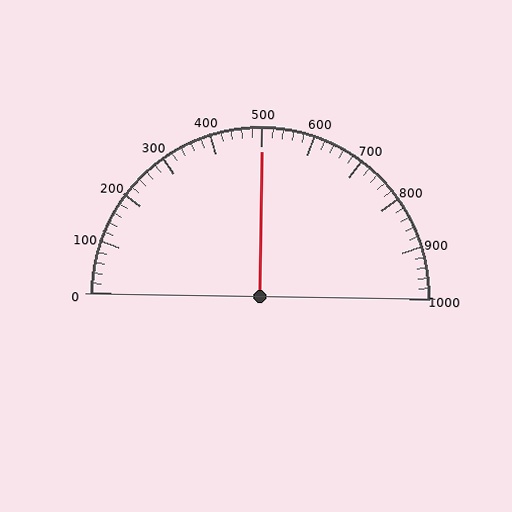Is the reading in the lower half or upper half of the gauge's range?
The reading is in the upper half of the range (0 to 1000).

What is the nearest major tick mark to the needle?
The nearest major tick mark is 500.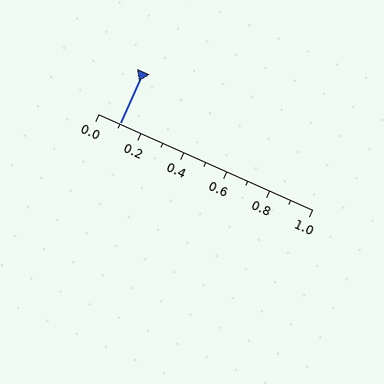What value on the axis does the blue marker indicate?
The marker indicates approximately 0.1.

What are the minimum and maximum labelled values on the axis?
The axis runs from 0.0 to 1.0.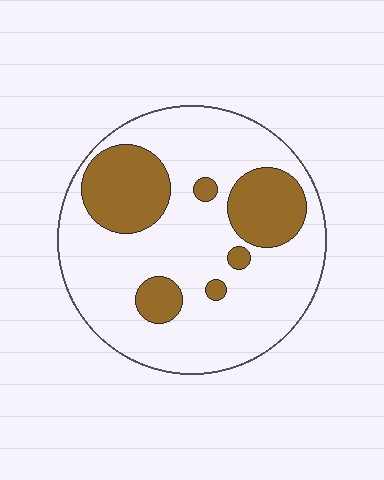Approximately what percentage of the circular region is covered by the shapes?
Approximately 25%.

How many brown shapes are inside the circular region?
6.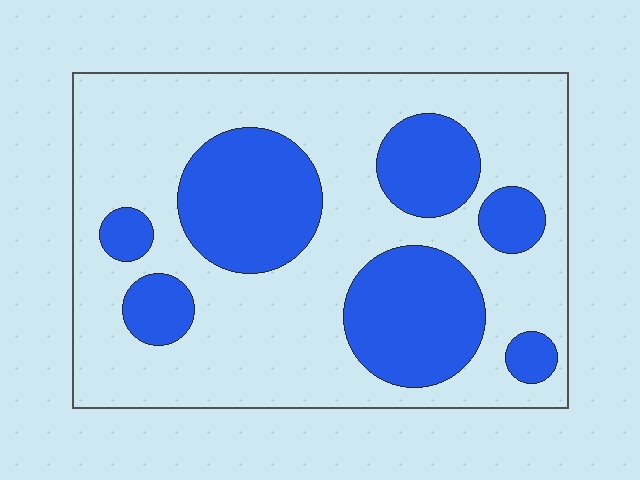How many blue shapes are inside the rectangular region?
7.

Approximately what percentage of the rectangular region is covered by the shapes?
Approximately 30%.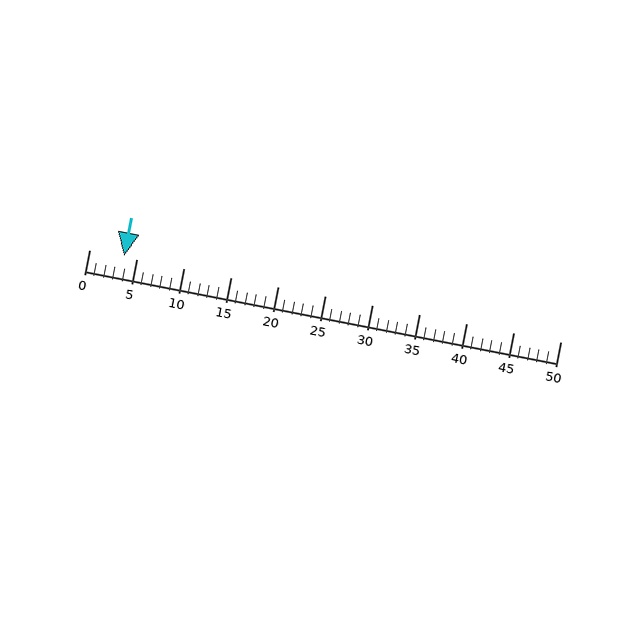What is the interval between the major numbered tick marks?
The major tick marks are spaced 5 units apart.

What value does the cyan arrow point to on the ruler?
The cyan arrow points to approximately 4.